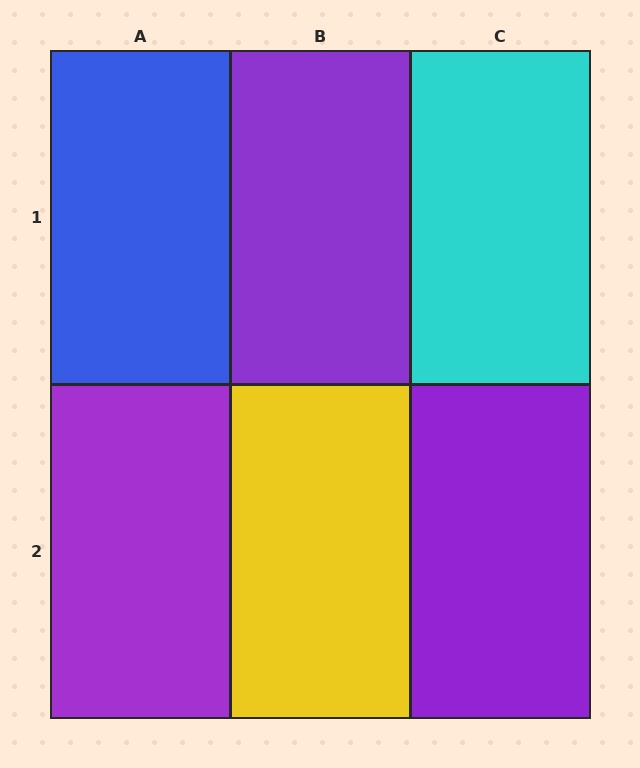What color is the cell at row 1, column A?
Blue.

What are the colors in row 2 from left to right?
Purple, yellow, purple.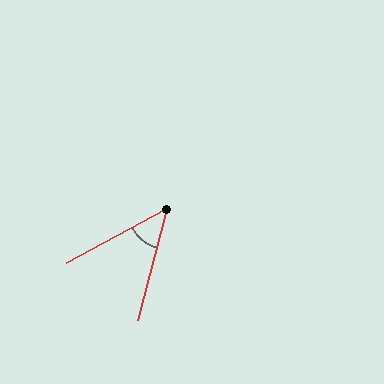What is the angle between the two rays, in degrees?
Approximately 47 degrees.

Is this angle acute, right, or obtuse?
It is acute.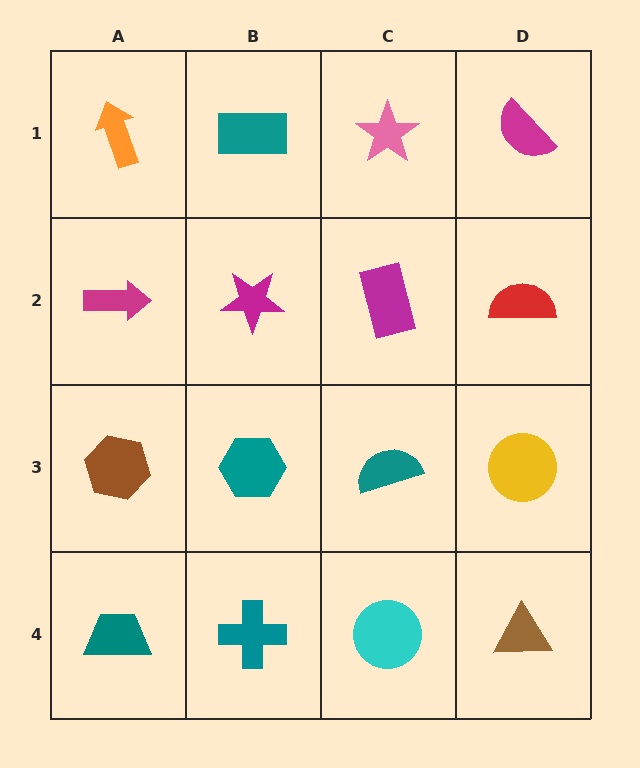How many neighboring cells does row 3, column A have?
3.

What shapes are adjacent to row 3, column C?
A magenta rectangle (row 2, column C), a cyan circle (row 4, column C), a teal hexagon (row 3, column B), a yellow circle (row 3, column D).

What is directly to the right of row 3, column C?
A yellow circle.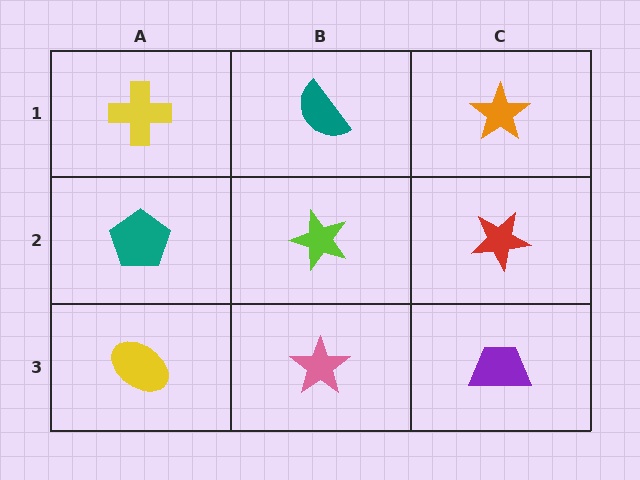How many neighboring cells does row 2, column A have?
3.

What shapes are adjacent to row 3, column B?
A lime star (row 2, column B), a yellow ellipse (row 3, column A), a purple trapezoid (row 3, column C).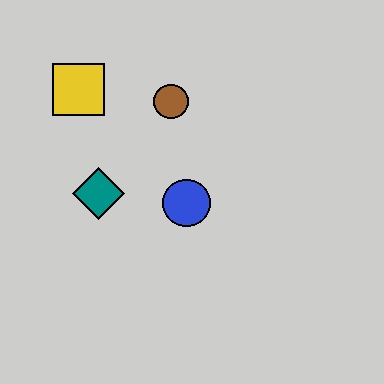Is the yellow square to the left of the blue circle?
Yes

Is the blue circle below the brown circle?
Yes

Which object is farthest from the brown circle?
The teal diamond is farthest from the brown circle.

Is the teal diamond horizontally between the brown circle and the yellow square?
Yes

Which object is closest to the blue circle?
The teal diamond is closest to the blue circle.